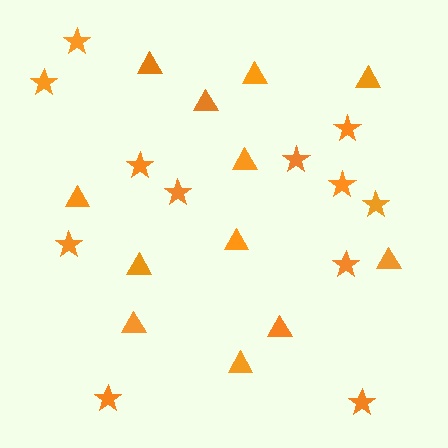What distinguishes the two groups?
There are 2 groups: one group of triangles (12) and one group of stars (12).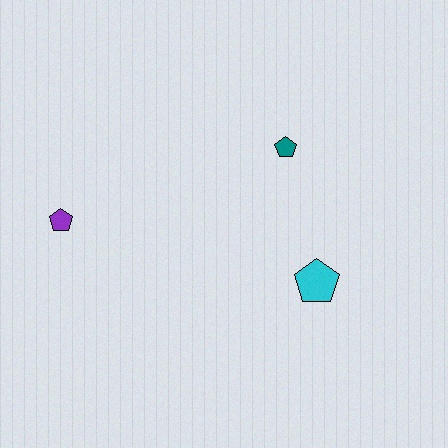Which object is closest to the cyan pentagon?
The teal pentagon is closest to the cyan pentagon.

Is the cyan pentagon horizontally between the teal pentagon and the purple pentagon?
No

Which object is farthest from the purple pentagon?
The cyan pentagon is farthest from the purple pentagon.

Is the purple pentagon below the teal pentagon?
Yes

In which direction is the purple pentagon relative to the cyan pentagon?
The purple pentagon is to the left of the cyan pentagon.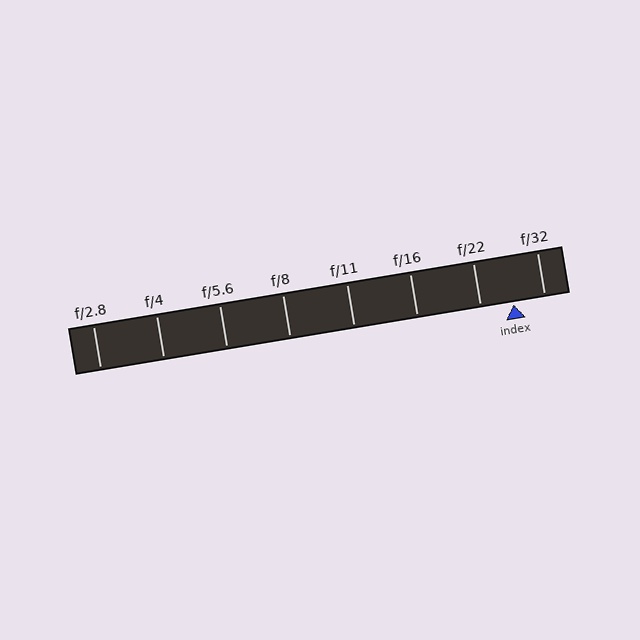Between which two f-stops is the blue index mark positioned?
The index mark is between f/22 and f/32.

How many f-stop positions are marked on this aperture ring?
There are 8 f-stop positions marked.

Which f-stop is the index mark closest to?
The index mark is closest to f/32.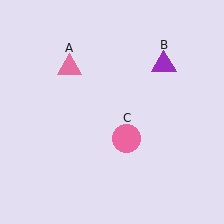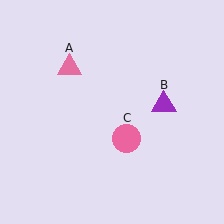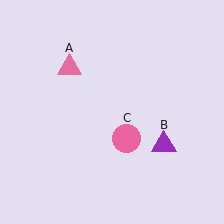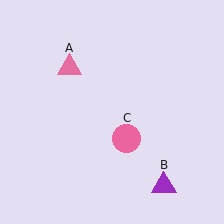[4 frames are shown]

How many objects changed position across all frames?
1 object changed position: purple triangle (object B).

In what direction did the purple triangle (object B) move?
The purple triangle (object B) moved down.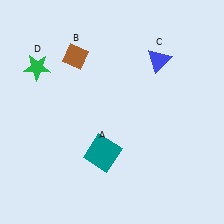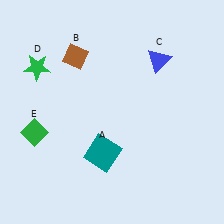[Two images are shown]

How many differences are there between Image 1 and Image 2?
There is 1 difference between the two images.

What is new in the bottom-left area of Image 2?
A green diamond (E) was added in the bottom-left area of Image 2.